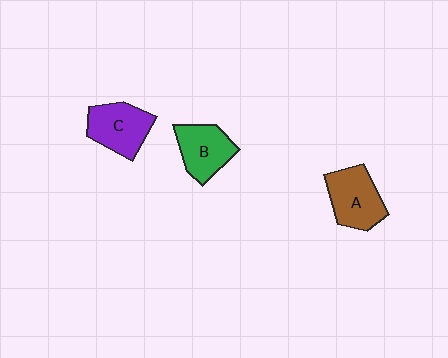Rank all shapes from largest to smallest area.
From largest to smallest: A (brown), C (purple), B (green).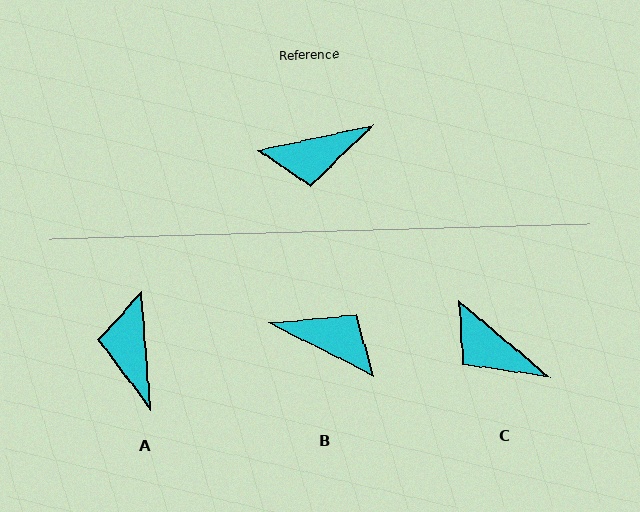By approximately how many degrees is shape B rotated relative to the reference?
Approximately 141 degrees counter-clockwise.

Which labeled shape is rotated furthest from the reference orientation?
B, about 141 degrees away.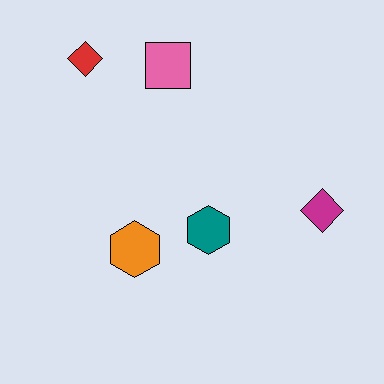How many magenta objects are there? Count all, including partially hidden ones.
There is 1 magenta object.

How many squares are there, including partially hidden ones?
There is 1 square.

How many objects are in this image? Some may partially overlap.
There are 5 objects.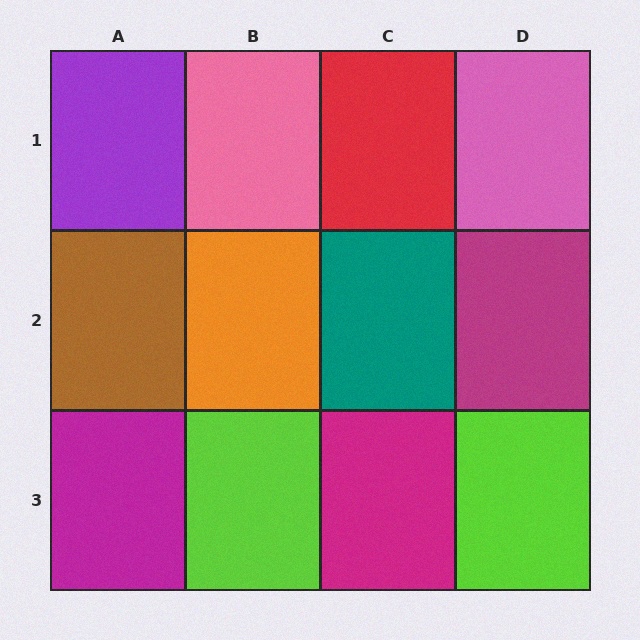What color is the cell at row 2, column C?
Teal.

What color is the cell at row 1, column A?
Purple.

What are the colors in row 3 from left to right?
Magenta, lime, magenta, lime.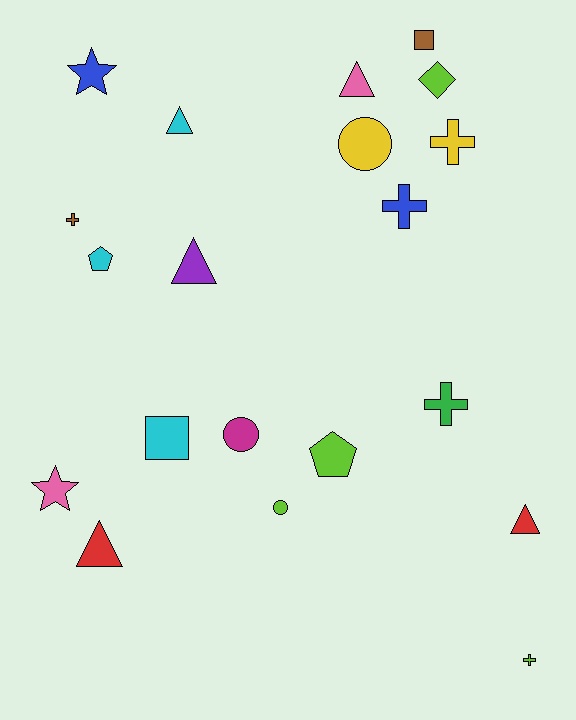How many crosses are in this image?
There are 5 crosses.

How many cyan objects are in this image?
There are 3 cyan objects.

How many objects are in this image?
There are 20 objects.